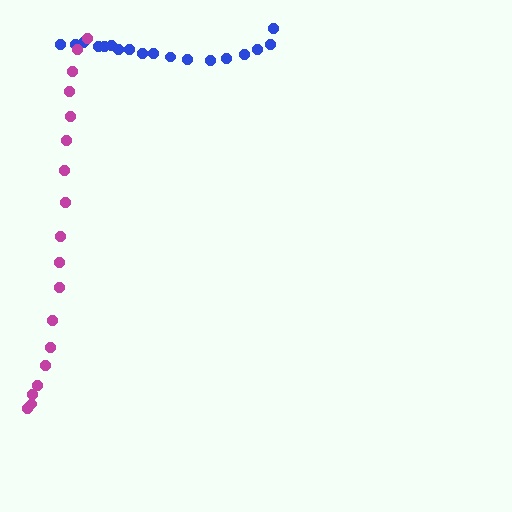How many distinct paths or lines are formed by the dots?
There are 2 distinct paths.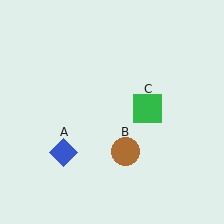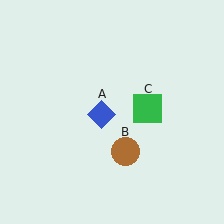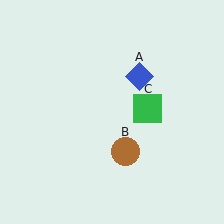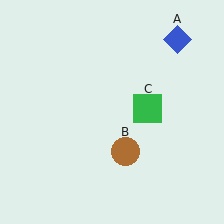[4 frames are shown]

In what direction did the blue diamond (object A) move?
The blue diamond (object A) moved up and to the right.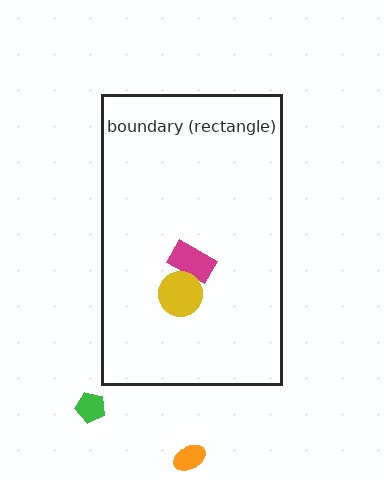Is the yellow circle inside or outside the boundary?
Inside.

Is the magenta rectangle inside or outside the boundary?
Inside.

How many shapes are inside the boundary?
2 inside, 2 outside.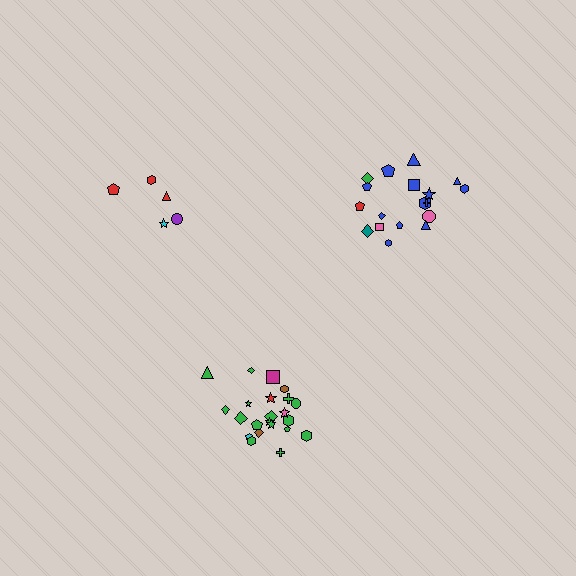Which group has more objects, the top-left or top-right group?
The top-right group.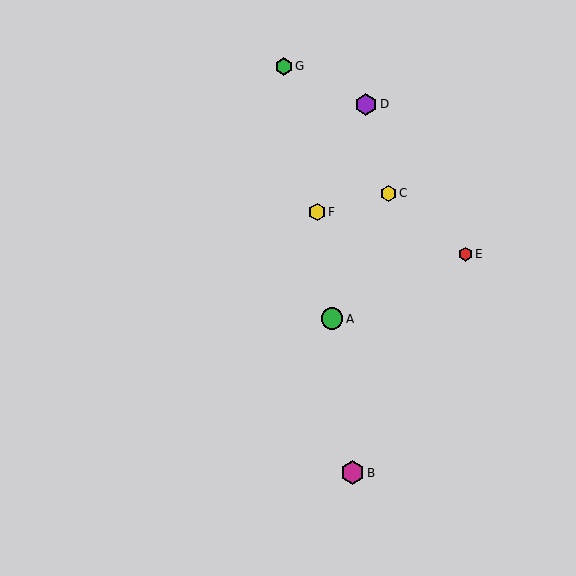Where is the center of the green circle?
The center of the green circle is at (332, 319).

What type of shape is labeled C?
Shape C is a yellow hexagon.